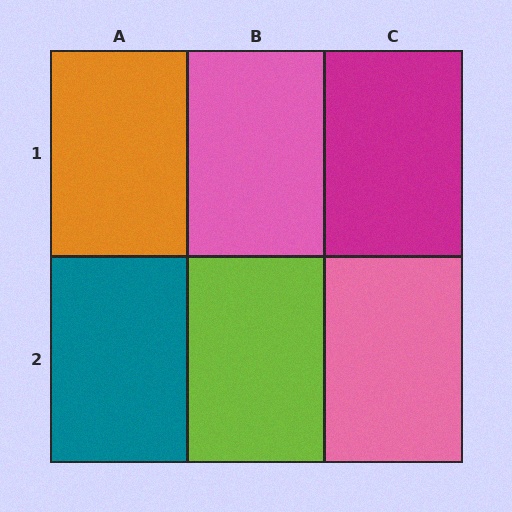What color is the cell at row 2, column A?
Teal.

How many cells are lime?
1 cell is lime.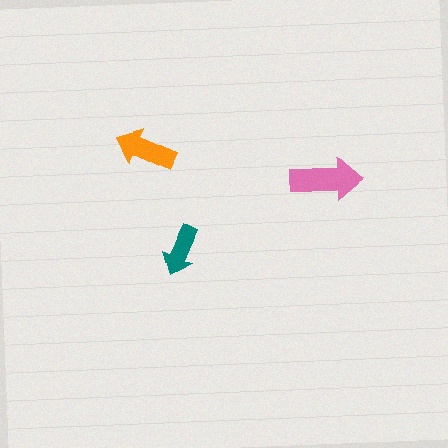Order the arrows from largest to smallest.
the pink one, the orange one, the teal one.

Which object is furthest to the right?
The pink arrow is rightmost.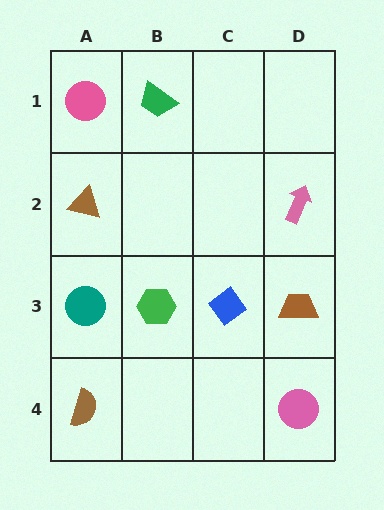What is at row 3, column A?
A teal circle.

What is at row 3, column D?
A brown trapezoid.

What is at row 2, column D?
A pink arrow.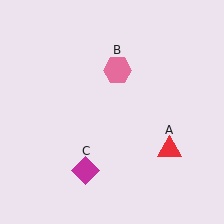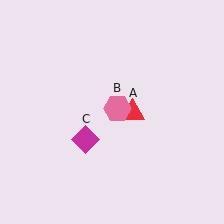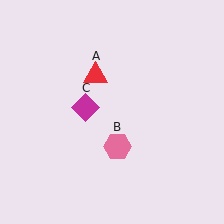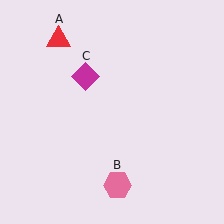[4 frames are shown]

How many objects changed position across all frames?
3 objects changed position: red triangle (object A), pink hexagon (object B), magenta diamond (object C).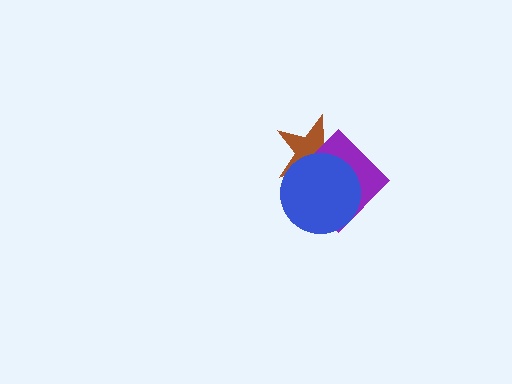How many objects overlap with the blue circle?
2 objects overlap with the blue circle.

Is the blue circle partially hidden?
No, no other shape covers it.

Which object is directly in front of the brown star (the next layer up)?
The purple diamond is directly in front of the brown star.